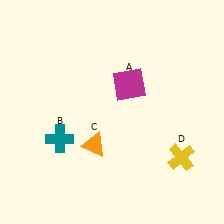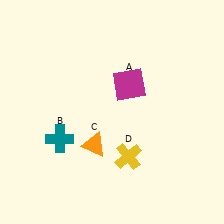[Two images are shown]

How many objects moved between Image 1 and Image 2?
1 object moved between the two images.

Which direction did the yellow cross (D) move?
The yellow cross (D) moved left.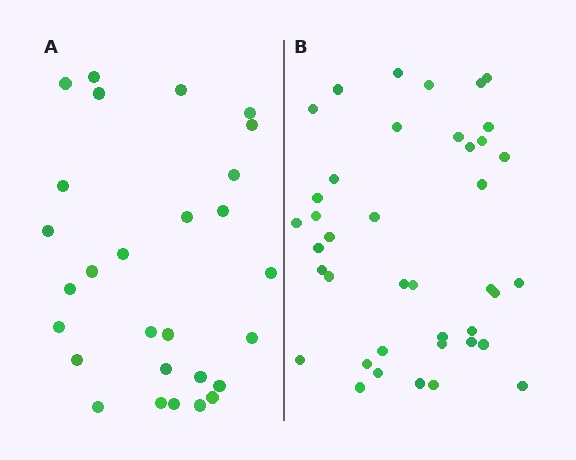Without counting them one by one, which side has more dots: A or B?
Region B (the right region) has more dots.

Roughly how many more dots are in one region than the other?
Region B has roughly 12 or so more dots than region A.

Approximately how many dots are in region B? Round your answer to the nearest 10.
About 40 dots.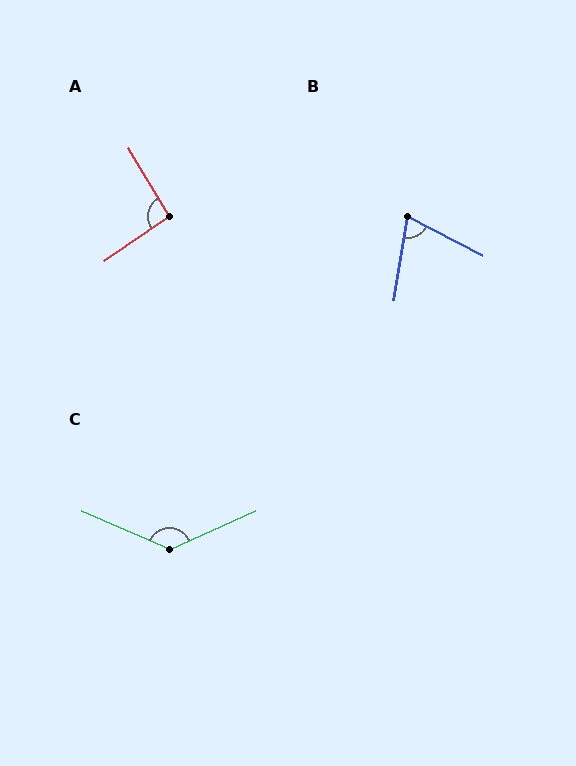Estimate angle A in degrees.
Approximately 94 degrees.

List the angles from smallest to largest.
B (72°), A (94°), C (132°).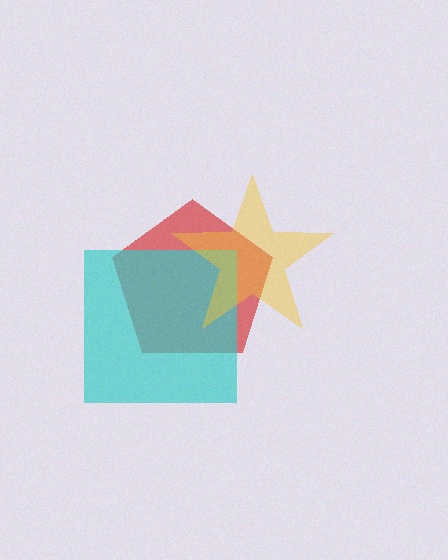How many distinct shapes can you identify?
There are 3 distinct shapes: a red pentagon, a cyan square, a yellow star.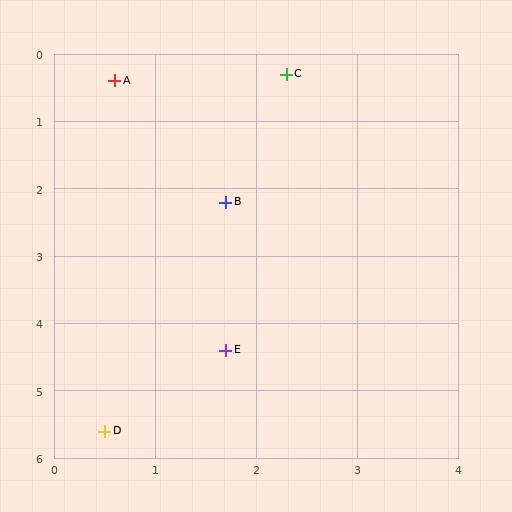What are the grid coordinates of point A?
Point A is at approximately (0.6, 0.4).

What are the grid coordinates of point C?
Point C is at approximately (2.3, 0.3).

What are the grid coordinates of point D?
Point D is at approximately (0.5, 5.6).